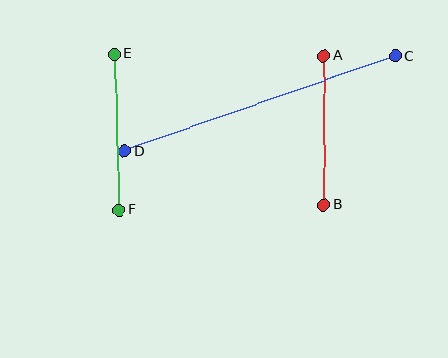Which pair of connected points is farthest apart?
Points C and D are farthest apart.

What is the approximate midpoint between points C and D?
The midpoint is at approximately (260, 104) pixels.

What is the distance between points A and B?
The distance is approximately 149 pixels.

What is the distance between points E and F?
The distance is approximately 156 pixels.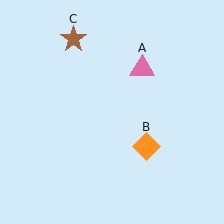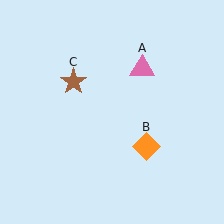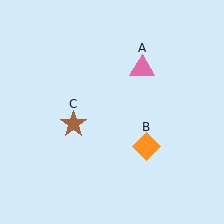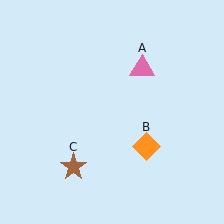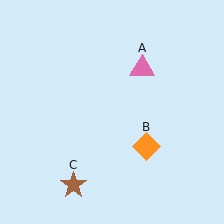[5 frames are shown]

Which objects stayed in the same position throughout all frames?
Pink triangle (object A) and orange diamond (object B) remained stationary.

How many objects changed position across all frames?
1 object changed position: brown star (object C).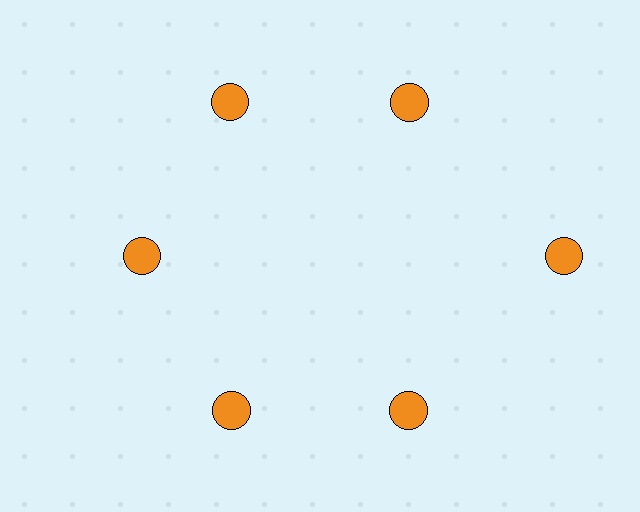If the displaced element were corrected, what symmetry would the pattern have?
It would have 6-fold rotational symmetry — the pattern would map onto itself every 60 degrees.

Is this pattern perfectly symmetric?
No. The 6 orange circles are arranged in a ring, but one element near the 3 o'clock position is pushed outward from the center, breaking the 6-fold rotational symmetry.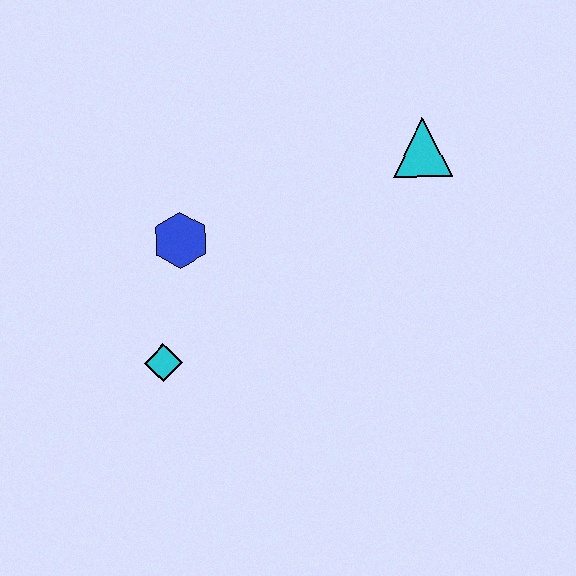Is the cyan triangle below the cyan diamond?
No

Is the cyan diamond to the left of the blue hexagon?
Yes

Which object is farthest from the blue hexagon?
The cyan triangle is farthest from the blue hexagon.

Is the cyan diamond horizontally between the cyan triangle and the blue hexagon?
No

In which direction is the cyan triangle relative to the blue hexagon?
The cyan triangle is to the right of the blue hexagon.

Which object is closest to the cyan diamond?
The blue hexagon is closest to the cyan diamond.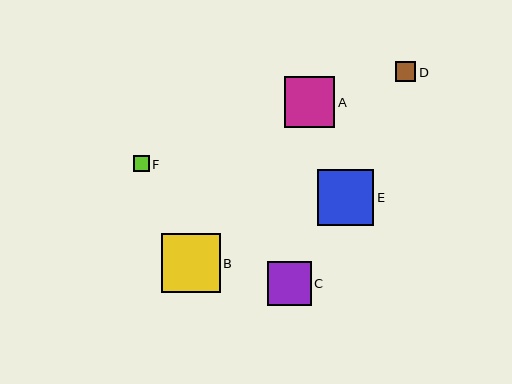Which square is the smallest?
Square F is the smallest with a size of approximately 16 pixels.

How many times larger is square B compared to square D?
Square B is approximately 2.9 times the size of square D.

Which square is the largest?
Square B is the largest with a size of approximately 59 pixels.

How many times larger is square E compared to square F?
Square E is approximately 3.5 times the size of square F.